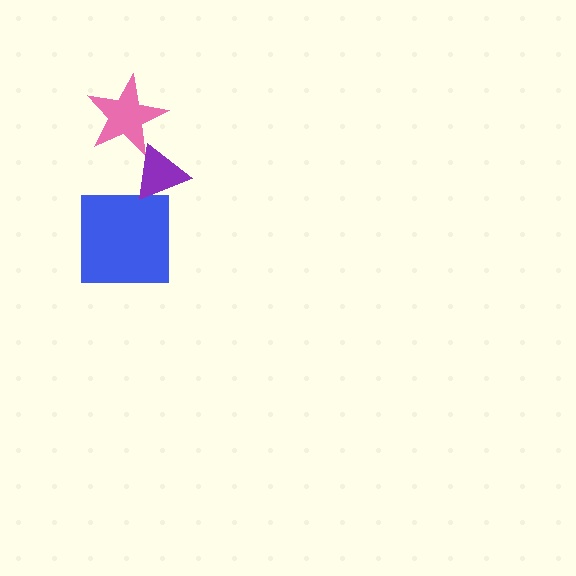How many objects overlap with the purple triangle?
1 object overlaps with the purple triangle.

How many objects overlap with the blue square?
0 objects overlap with the blue square.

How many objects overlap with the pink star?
1 object overlaps with the pink star.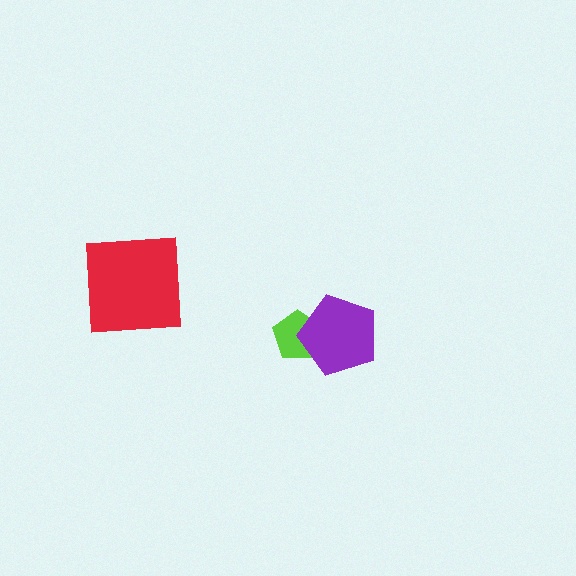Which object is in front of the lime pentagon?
The purple pentagon is in front of the lime pentagon.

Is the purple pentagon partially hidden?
No, no other shape covers it.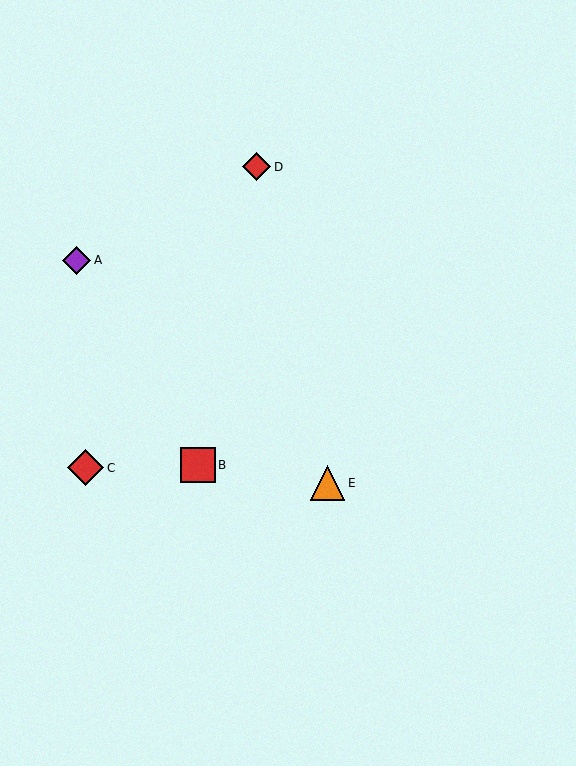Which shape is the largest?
The red diamond (labeled C) is the largest.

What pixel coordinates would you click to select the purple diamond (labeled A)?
Click at (77, 261) to select the purple diamond A.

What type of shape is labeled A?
Shape A is a purple diamond.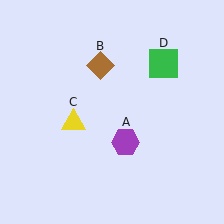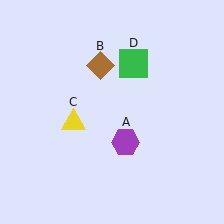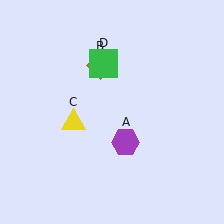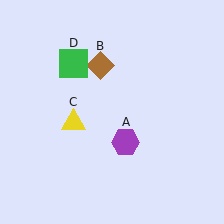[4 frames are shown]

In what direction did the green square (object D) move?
The green square (object D) moved left.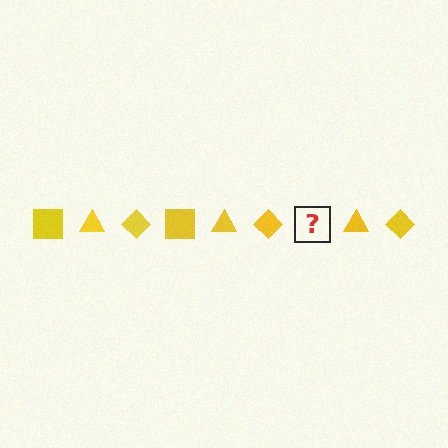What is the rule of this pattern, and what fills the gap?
The rule is that the pattern cycles through square, triangle, diamond shapes in yellow. The gap should be filled with a yellow square.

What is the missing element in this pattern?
The missing element is a yellow square.